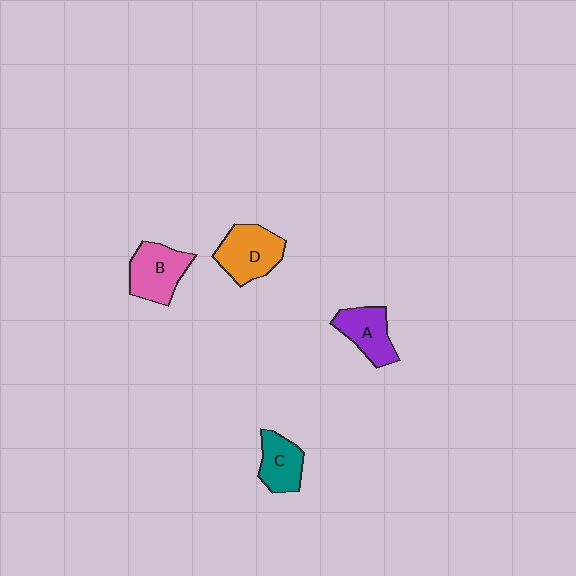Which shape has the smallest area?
Shape C (teal).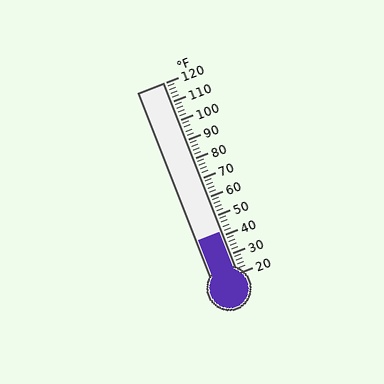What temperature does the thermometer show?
The thermometer shows approximately 42°F.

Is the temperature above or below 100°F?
The temperature is below 100°F.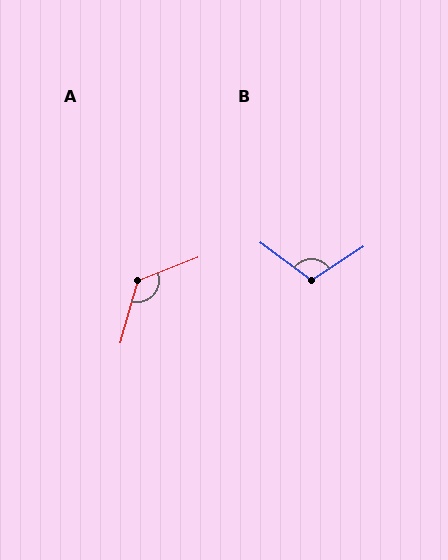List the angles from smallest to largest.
B (110°), A (127°).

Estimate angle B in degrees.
Approximately 110 degrees.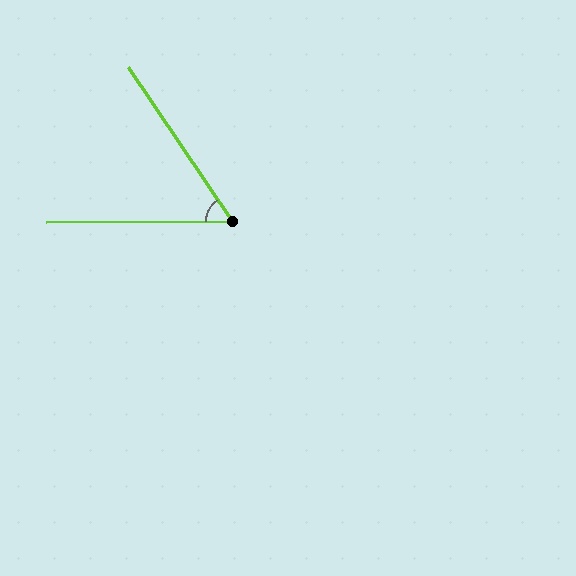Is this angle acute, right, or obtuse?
It is acute.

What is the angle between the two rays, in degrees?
Approximately 56 degrees.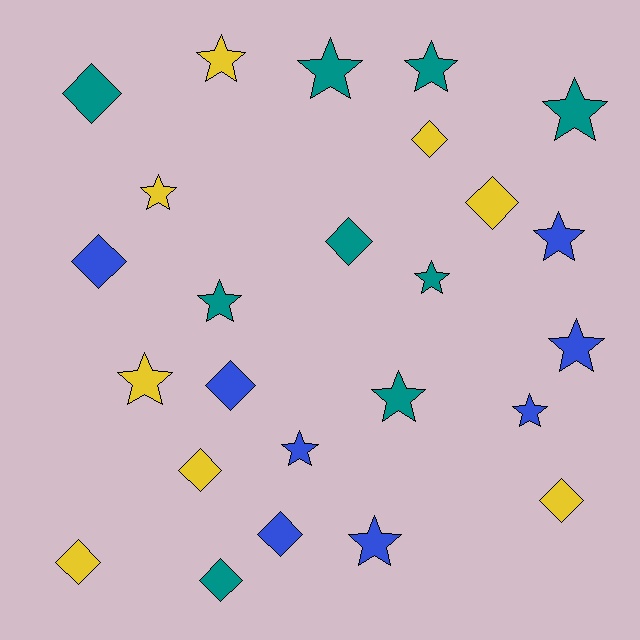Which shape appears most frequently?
Star, with 14 objects.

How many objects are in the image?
There are 25 objects.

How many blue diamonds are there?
There are 3 blue diamonds.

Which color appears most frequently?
Teal, with 9 objects.